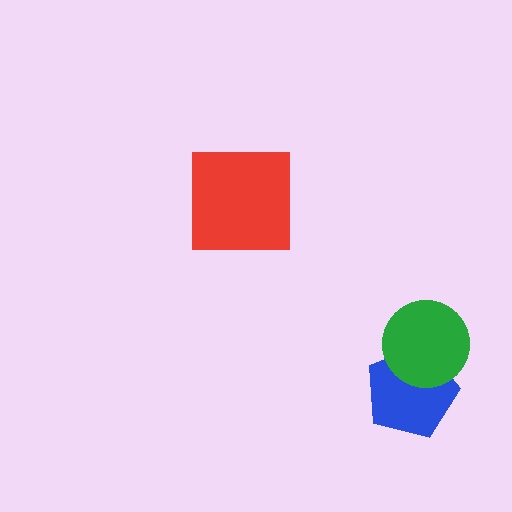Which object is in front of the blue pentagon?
The green circle is in front of the blue pentagon.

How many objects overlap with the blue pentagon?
1 object overlaps with the blue pentagon.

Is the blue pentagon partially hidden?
Yes, it is partially covered by another shape.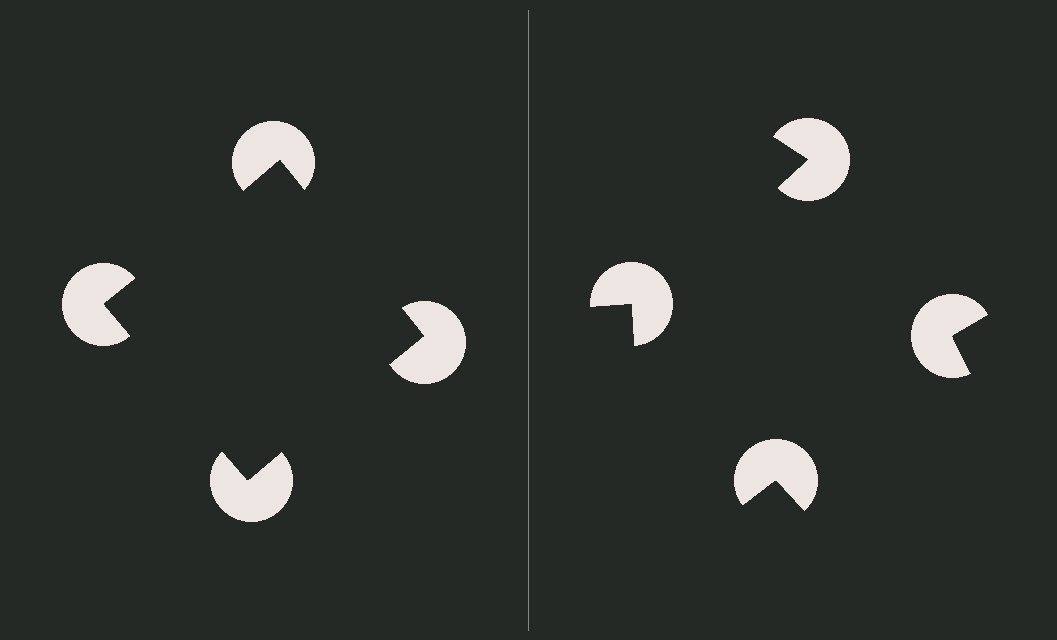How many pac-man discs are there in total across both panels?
8 — 4 on each side.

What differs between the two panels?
The pac-man discs are positioned identically on both sides; only the wedge orientations differ. On the left they align to a square; on the right they are misaligned.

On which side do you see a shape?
An illusory square appears on the left side. On the right side the wedge cuts are rotated, so no coherent shape forms.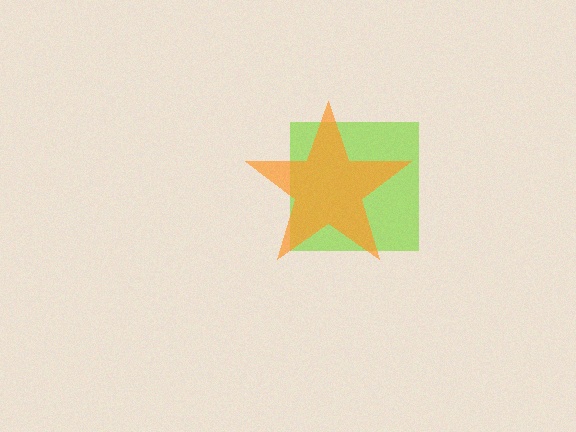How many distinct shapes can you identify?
There are 2 distinct shapes: a lime square, an orange star.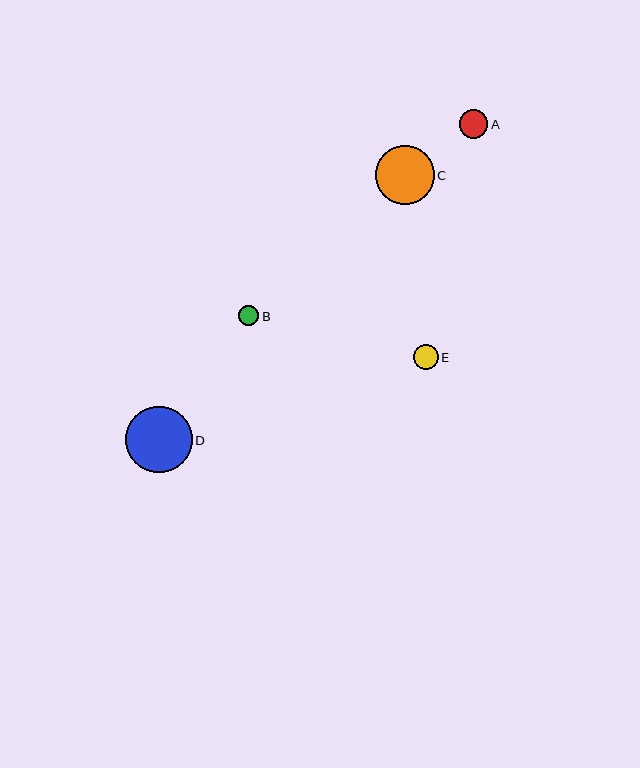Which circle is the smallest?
Circle B is the smallest with a size of approximately 20 pixels.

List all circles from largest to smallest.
From largest to smallest: D, C, A, E, B.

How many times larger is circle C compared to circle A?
Circle C is approximately 2.1 times the size of circle A.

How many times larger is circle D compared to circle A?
Circle D is approximately 2.3 times the size of circle A.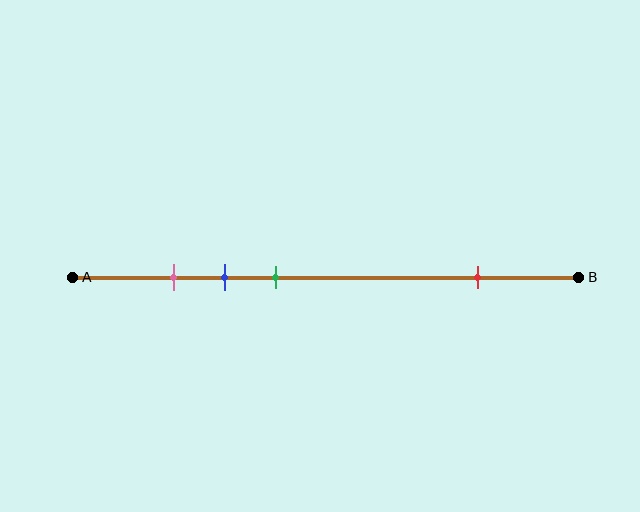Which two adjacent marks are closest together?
The pink and blue marks are the closest adjacent pair.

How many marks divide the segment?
There are 4 marks dividing the segment.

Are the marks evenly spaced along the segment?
No, the marks are not evenly spaced.